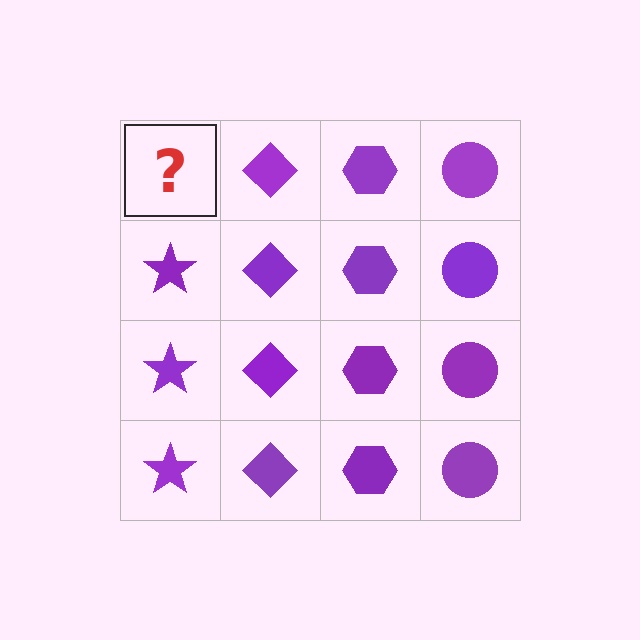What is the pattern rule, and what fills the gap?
The rule is that each column has a consistent shape. The gap should be filled with a purple star.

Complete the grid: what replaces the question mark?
The question mark should be replaced with a purple star.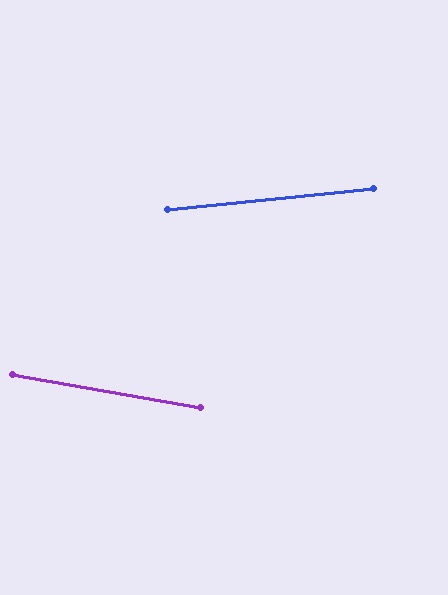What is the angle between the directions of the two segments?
Approximately 16 degrees.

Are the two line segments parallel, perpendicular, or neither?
Neither parallel nor perpendicular — they differ by about 16°.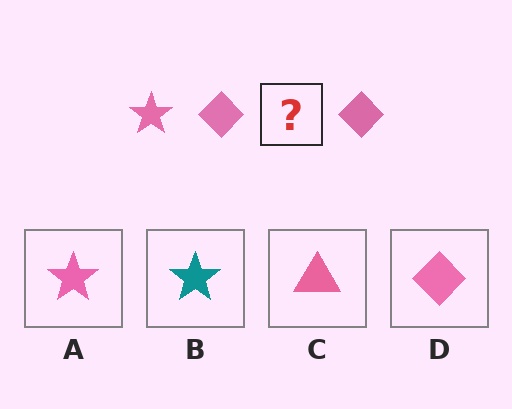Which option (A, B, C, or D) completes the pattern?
A.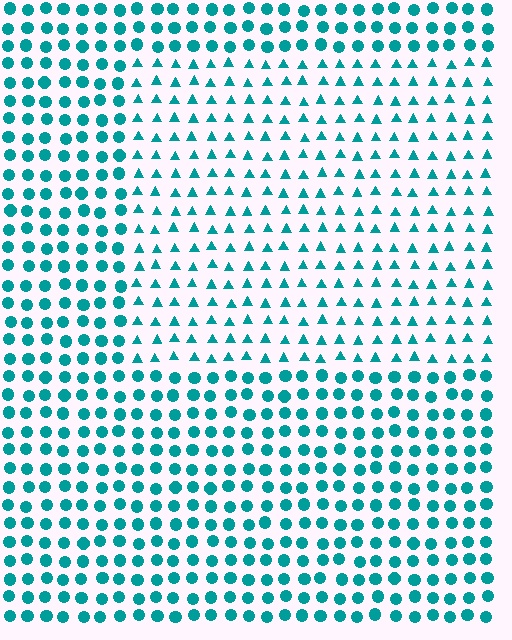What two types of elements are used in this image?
The image uses triangles inside the rectangle region and circles outside it.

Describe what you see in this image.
The image is filled with small teal elements arranged in a uniform grid. A rectangle-shaped region contains triangles, while the surrounding area contains circles. The boundary is defined purely by the change in element shape.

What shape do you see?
I see a rectangle.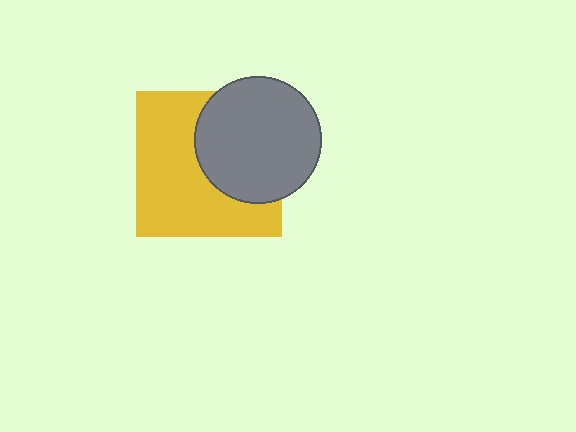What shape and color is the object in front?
The object in front is a gray circle.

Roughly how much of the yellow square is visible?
About half of it is visible (roughly 60%).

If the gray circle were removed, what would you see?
You would see the complete yellow square.